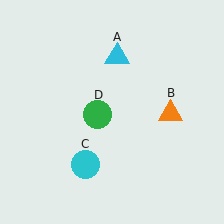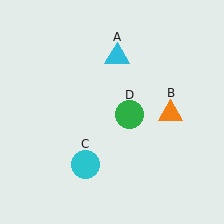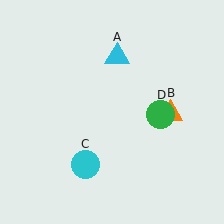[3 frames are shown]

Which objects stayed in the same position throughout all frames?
Cyan triangle (object A) and orange triangle (object B) and cyan circle (object C) remained stationary.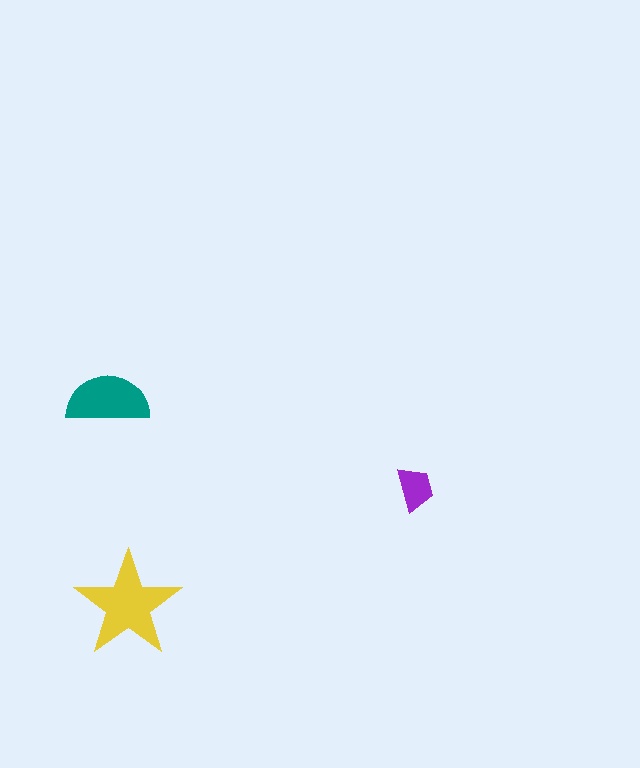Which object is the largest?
The yellow star.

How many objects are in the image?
There are 3 objects in the image.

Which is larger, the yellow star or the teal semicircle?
The yellow star.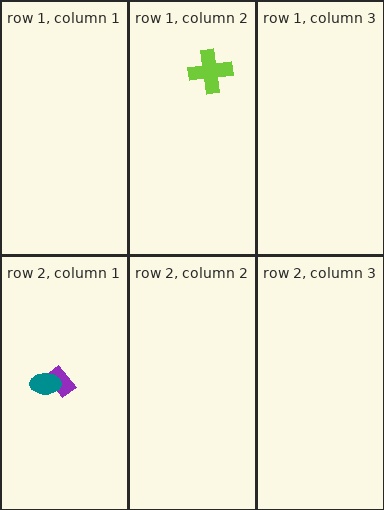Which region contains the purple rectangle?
The row 2, column 1 region.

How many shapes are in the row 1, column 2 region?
1.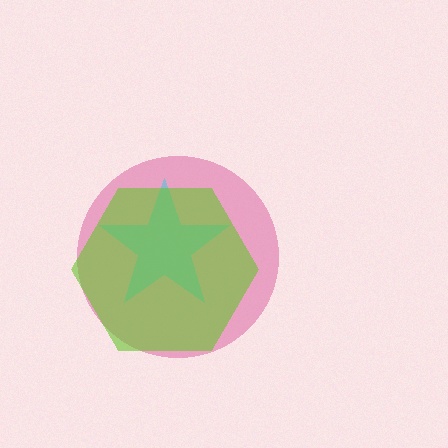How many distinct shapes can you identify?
There are 3 distinct shapes: a pink circle, a cyan star, a lime hexagon.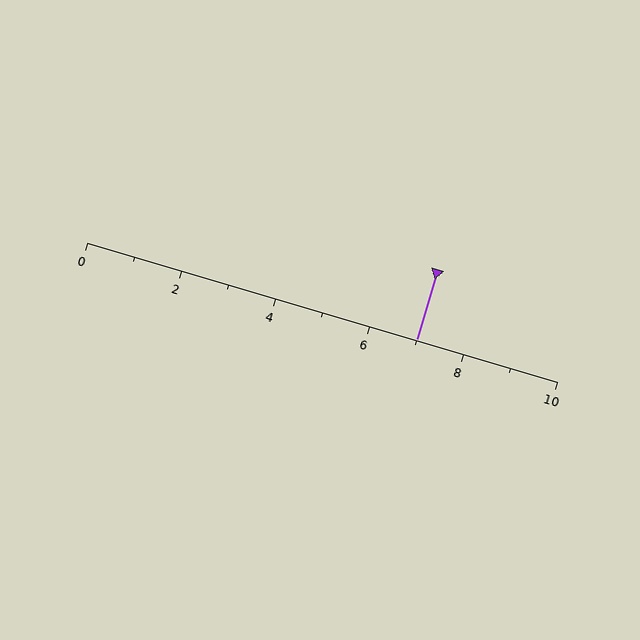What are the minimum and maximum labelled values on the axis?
The axis runs from 0 to 10.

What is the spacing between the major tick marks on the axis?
The major ticks are spaced 2 apart.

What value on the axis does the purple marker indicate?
The marker indicates approximately 7.